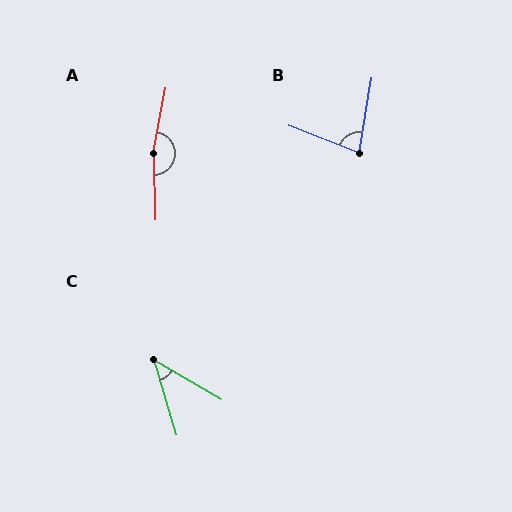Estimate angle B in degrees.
Approximately 78 degrees.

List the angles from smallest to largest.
C (43°), B (78°), A (168°).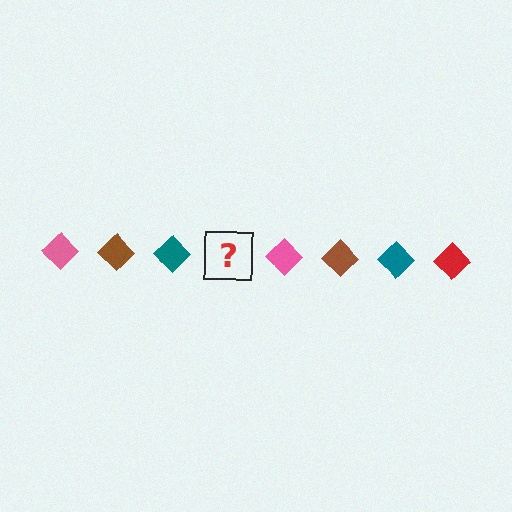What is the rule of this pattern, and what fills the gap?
The rule is that the pattern cycles through pink, brown, teal, red diamonds. The gap should be filled with a red diamond.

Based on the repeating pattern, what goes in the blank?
The blank should be a red diamond.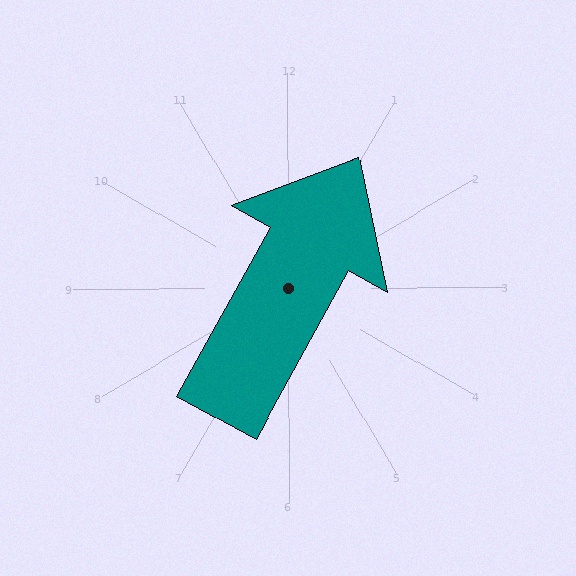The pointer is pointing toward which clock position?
Roughly 1 o'clock.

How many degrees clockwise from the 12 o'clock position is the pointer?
Approximately 29 degrees.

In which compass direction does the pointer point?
Northeast.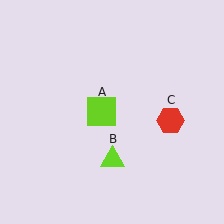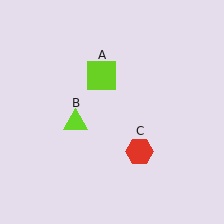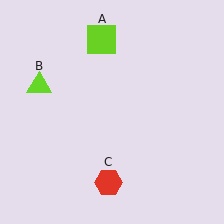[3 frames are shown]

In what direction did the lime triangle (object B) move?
The lime triangle (object B) moved up and to the left.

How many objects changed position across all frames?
3 objects changed position: lime square (object A), lime triangle (object B), red hexagon (object C).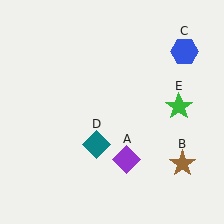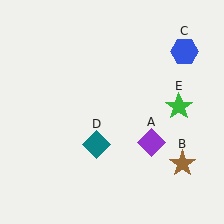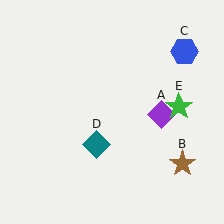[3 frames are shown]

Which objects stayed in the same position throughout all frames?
Brown star (object B) and blue hexagon (object C) and teal diamond (object D) and green star (object E) remained stationary.